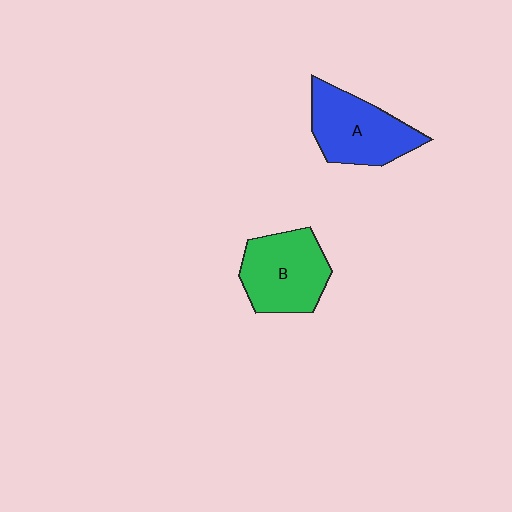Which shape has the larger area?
Shape A (blue).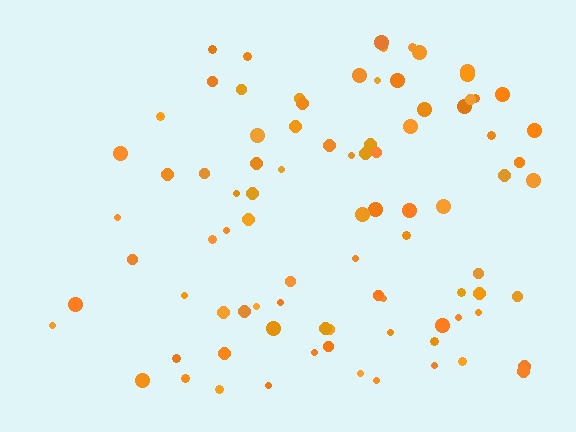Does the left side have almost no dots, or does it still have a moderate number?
Still a moderate number, just noticeably fewer than the right.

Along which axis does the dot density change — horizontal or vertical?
Horizontal.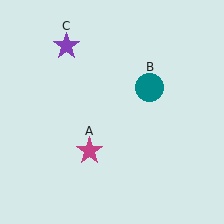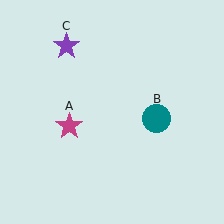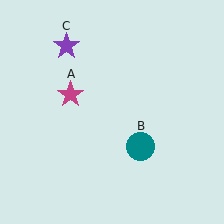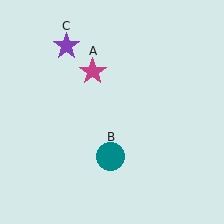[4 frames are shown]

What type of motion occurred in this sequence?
The magenta star (object A), teal circle (object B) rotated clockwise around the center of the scene.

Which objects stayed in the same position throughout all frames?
Purple star (object C) remained stationary.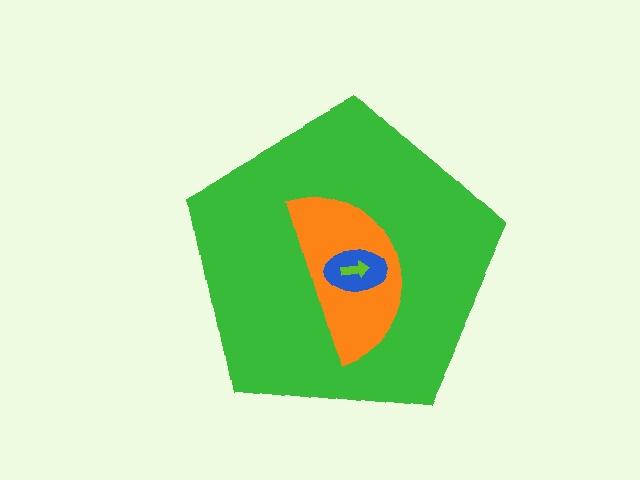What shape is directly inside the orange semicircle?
The blue ellipse.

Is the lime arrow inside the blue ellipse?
Yes.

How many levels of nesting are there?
4.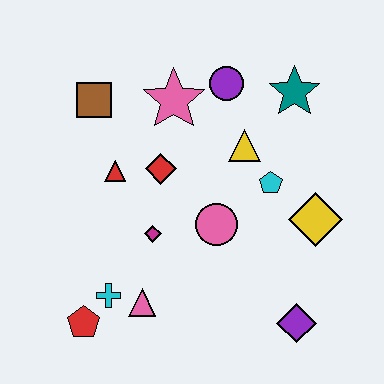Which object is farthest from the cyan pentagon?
The red pentagon is farthest from the cyan pentagon.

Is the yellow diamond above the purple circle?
No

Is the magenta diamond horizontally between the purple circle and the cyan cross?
Yes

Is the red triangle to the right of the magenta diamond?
No